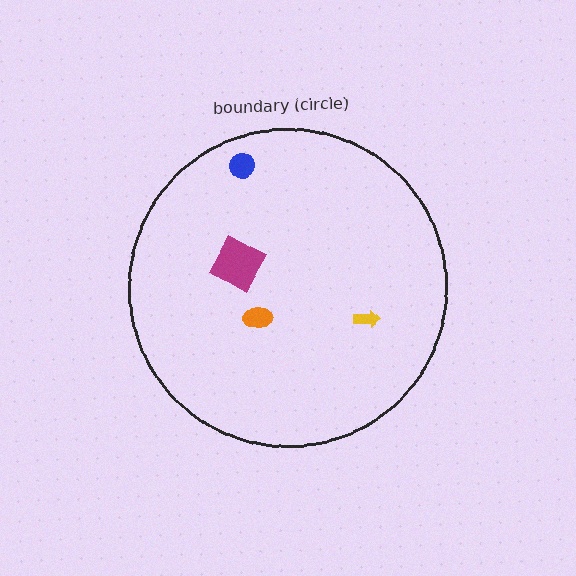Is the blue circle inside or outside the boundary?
Inside.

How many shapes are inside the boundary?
4 inside, 0 outside.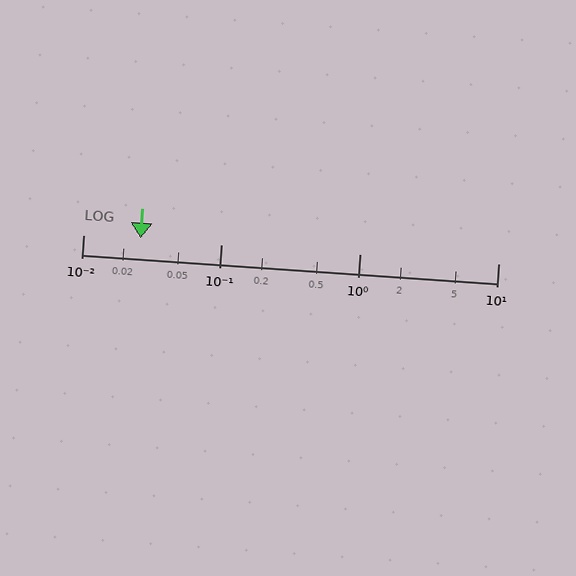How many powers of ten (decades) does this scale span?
The scale spans 3 decades, from 0.01 to 10.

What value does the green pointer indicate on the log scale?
The pointer indicates approximately 0.026.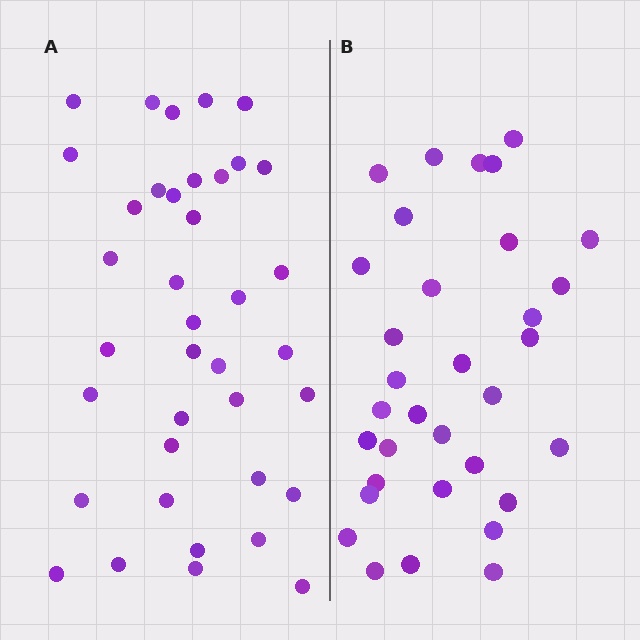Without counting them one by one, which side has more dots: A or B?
Region A (the left region) has more dots.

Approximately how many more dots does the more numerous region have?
Region A has about 5 more dots than region B.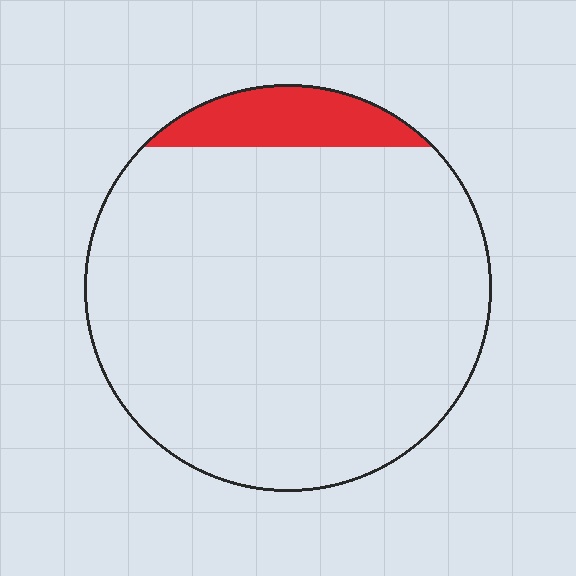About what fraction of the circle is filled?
About one tenth (1/10).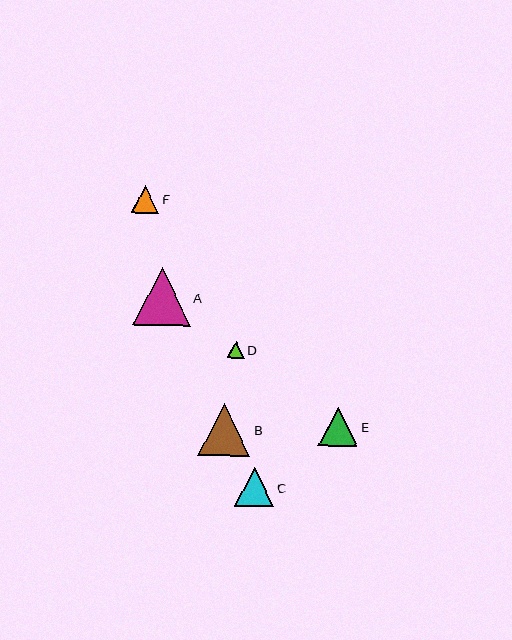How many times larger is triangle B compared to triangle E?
Triangle B is approximately 1.3 times the size of triangle E.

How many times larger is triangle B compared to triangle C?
Triangle B is approximately 1.4 times the size of triangle C.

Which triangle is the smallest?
Triangle D is the smallest with a size of approximately 17 pixels.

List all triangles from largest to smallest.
From largest to smallest: A, B, E, C, F, D.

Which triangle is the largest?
Triangle A is the largest with a size of approximately 57 pixels.